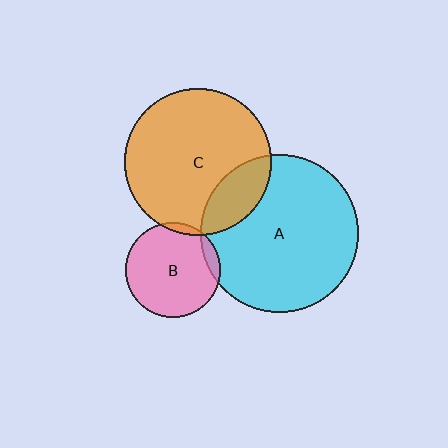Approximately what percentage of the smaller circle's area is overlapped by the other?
Approximately 5%.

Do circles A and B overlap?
Yes.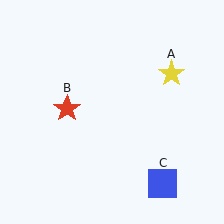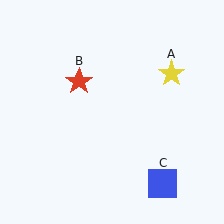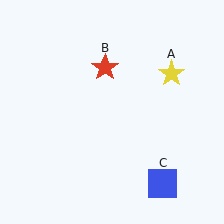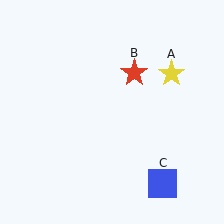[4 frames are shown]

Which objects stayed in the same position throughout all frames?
Yellow star (object A) and blue square (object C) remained stationary.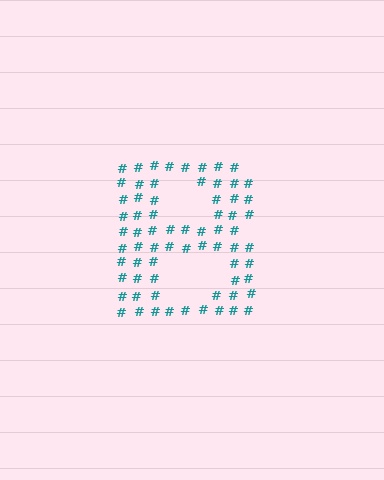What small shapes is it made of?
It is made of small hash symbols.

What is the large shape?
The large shape is the letter B.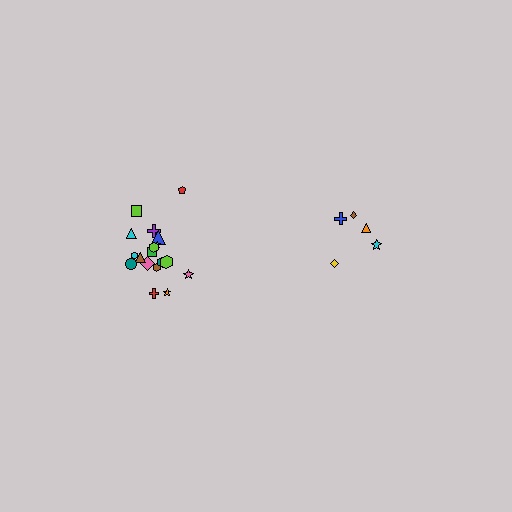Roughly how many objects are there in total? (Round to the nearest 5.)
Roughly 25 objects in total.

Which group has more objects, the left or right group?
The left group.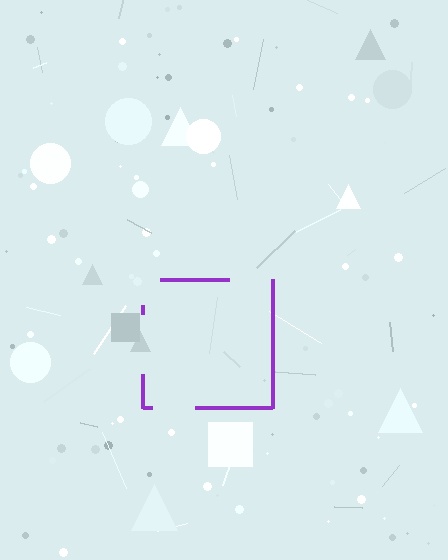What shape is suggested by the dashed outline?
The dashed outline suggests a square.